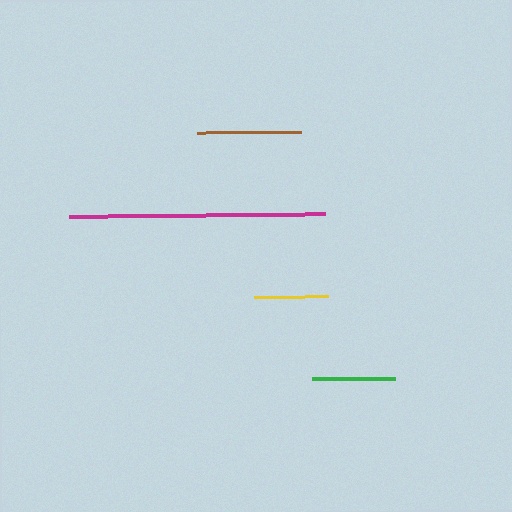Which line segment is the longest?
The magenta line is the longest at approximately 256 pixels.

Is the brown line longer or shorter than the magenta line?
The magenta line is longer than the brown line.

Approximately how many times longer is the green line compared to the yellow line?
The green line is approximately 1.1 times the length of the yellow line.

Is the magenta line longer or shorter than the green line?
The magenta line is longer than the green line.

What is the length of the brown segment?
The brown segment is approximately 104 pixels long.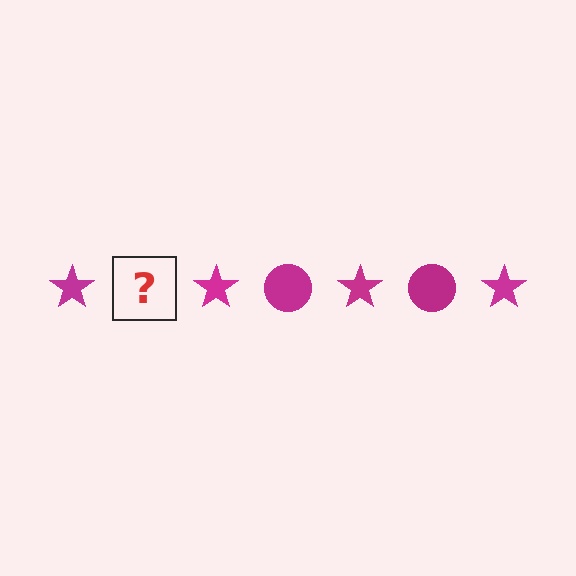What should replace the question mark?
The question mark should be replaced with a magenta circle.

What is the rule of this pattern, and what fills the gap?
The rule is that the pattern cycles through star, circle shapes in magenta. The gap should be filled with a magenta circle.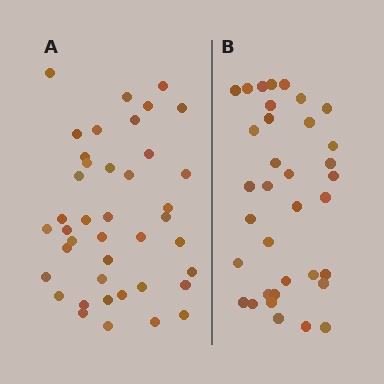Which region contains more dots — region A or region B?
Region A (the left region) has more dots.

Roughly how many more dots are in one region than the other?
Region A has about 6 more dots than region B.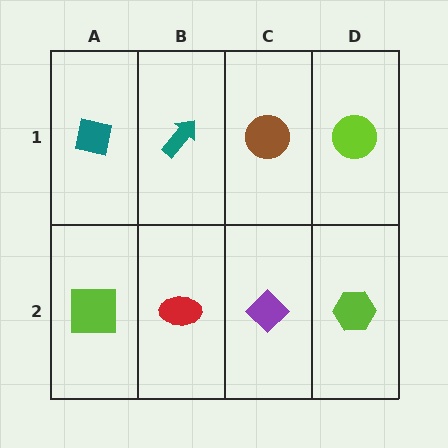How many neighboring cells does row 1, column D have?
2.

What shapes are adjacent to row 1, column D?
A lime hexagon (row 2, column D), a brown circle (row 1, column C).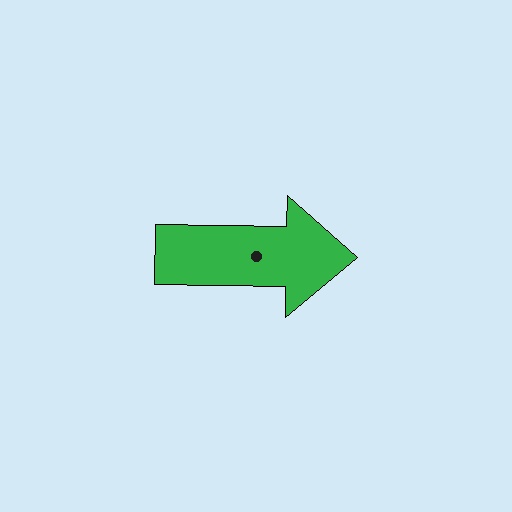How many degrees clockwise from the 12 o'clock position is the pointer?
Approximately 91 degrees.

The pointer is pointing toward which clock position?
Roughly 3 o'clock.